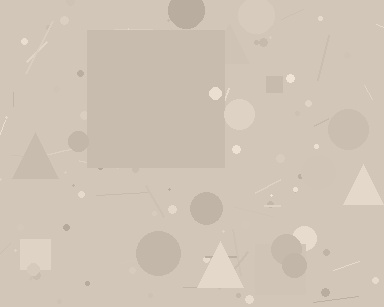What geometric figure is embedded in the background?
A square is embedded in the background.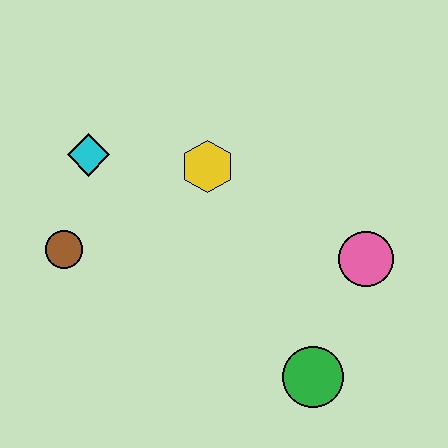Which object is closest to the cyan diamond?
The brown circle is closest to the cyan diamond.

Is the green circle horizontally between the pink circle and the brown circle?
Yes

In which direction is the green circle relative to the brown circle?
The green circle is to the right of the brown circle.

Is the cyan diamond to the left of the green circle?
Yes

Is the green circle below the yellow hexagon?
Yes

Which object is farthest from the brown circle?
The pink circle is farthest from the brown circle.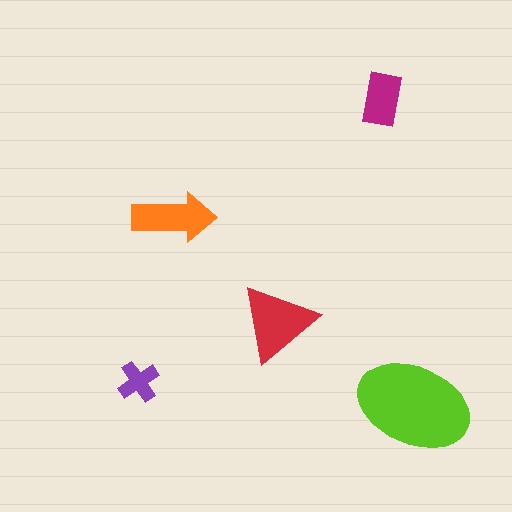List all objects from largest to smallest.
The lime ellipse, the red triangle, the orange arrow, the magenta rectangle, the purple cross.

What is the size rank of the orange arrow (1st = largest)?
3rd.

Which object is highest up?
The magenta rectangle is topmost.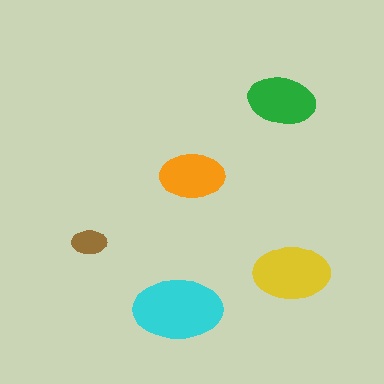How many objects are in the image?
There are 5 objects in the image.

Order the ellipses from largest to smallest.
the cyan one, the yellow one, the green one, the orange one, the brown one.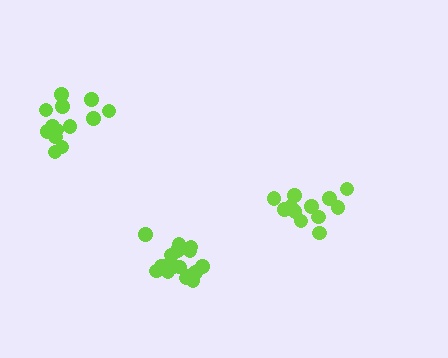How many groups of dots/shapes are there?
There are 3 groups.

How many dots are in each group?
Group 1: 18 dots, Group 2: 13 dots, Group 3: 13 dots (44 total).